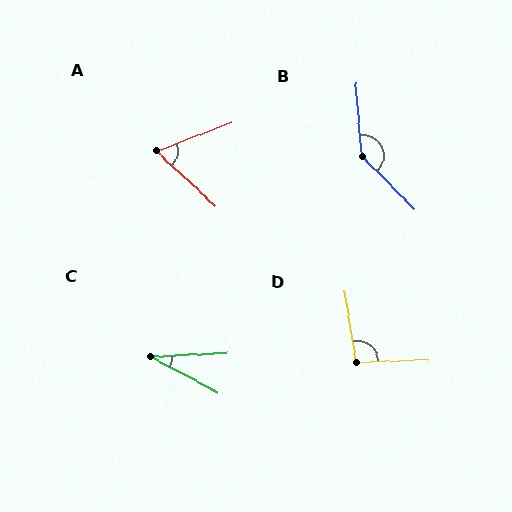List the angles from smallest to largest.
C (30°), A (64°), D (97°), B (139°).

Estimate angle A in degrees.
Approximately 64 degrees.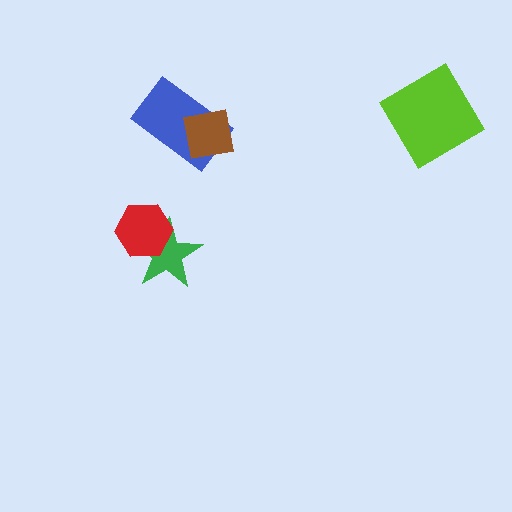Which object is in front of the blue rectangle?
The brown square is in front of the blue rectangle.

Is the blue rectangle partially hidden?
Yes, it is partially covered by another shape.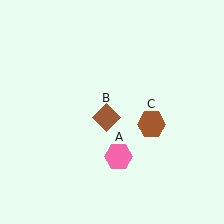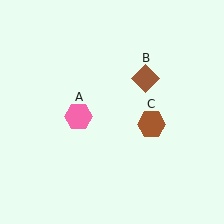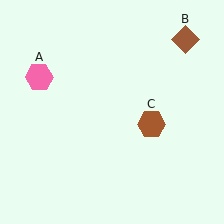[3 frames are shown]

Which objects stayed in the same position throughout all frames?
Brown hexagon (object C) remained stationary.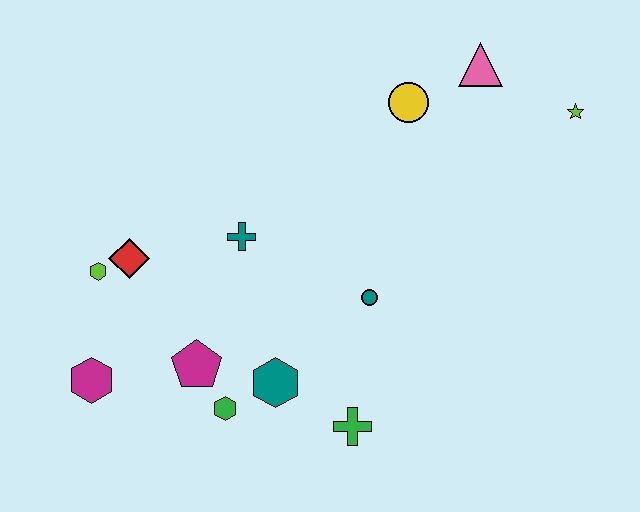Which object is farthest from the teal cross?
The lime star is farthest from the teal cross.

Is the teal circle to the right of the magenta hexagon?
Yes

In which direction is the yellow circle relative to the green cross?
The yellow circle is above the green cross.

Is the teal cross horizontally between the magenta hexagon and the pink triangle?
Yes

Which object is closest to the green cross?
The teal hexagon is closest to the green cross.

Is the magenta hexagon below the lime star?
Yes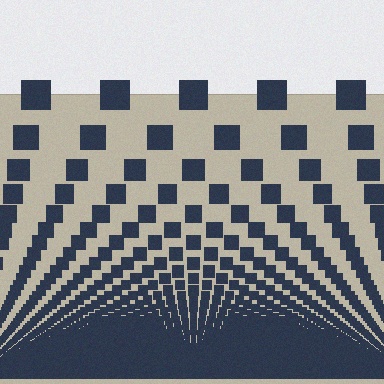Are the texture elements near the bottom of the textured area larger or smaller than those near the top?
Smaller. The gradient is inverted — elements near the bottom are smaller and denser.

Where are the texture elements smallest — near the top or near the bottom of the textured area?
Near the bottom.